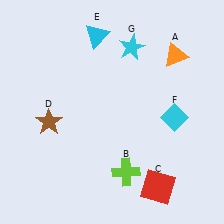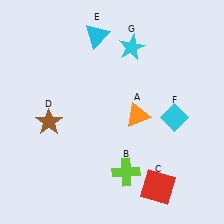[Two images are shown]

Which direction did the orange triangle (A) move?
The orange triangle (A) moved down.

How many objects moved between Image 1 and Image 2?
1 object moved between the two images.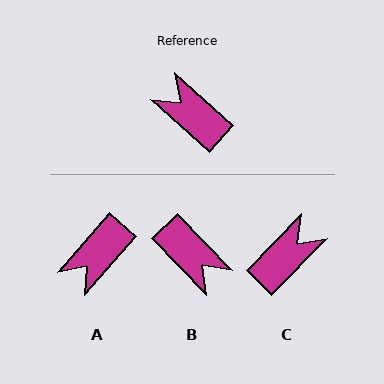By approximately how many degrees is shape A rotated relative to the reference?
Approximately 90 degrees counter-clockwise.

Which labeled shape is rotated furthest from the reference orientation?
B, about 175 degrees away.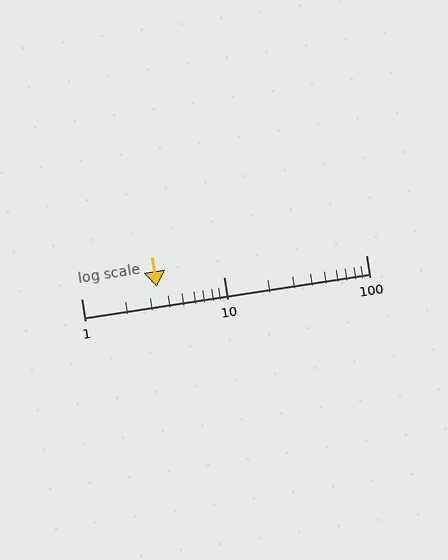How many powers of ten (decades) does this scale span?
The scale spans 2 decades, from 1 to 100.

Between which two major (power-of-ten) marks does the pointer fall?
The pointer is between 1 and 10.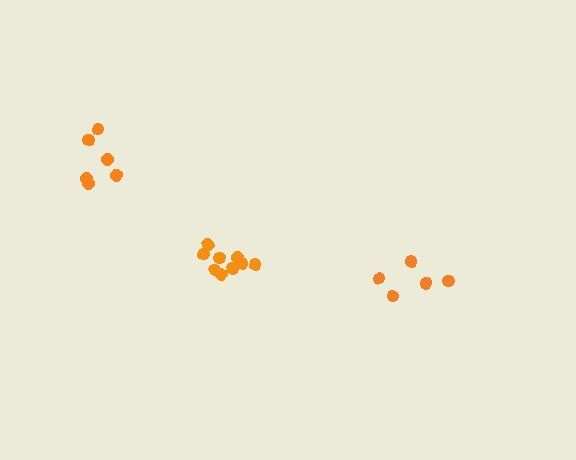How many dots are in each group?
Group 1: 9 dots, Group 2: 6 dots, Group 3: 5 dots (20 total).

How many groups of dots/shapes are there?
There are 3 groups.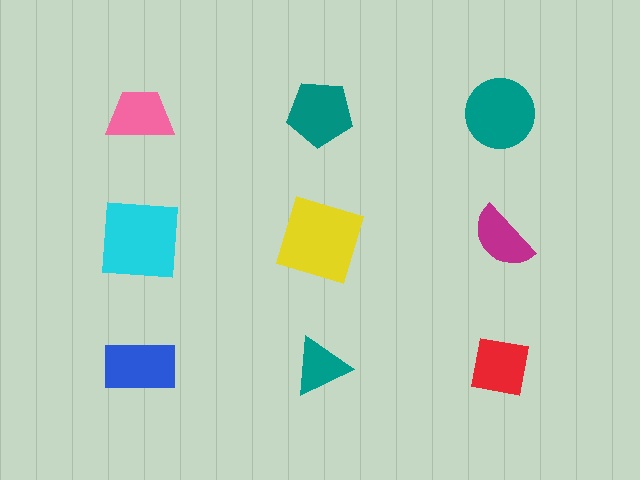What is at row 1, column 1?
A pink trapezoid.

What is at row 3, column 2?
A teal triangle.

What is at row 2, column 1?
A cyan square.